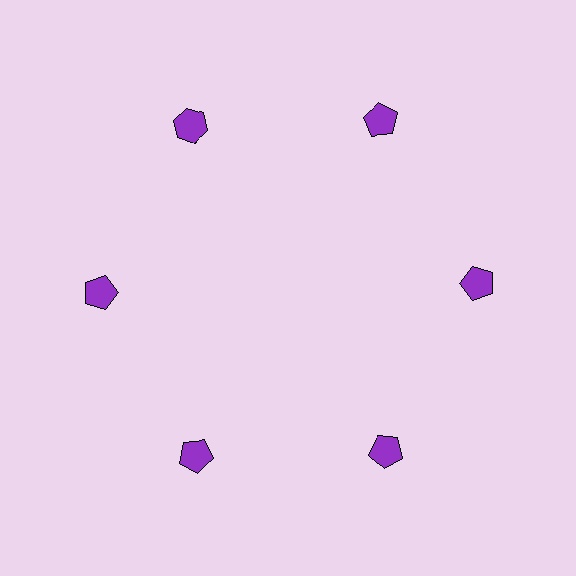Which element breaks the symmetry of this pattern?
The purple hexagon at roughly the 11 o'clock position breaks the symmetry. All other shapes are purple pentagons.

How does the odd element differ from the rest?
It has a different shape: hexagon instead of pentagon.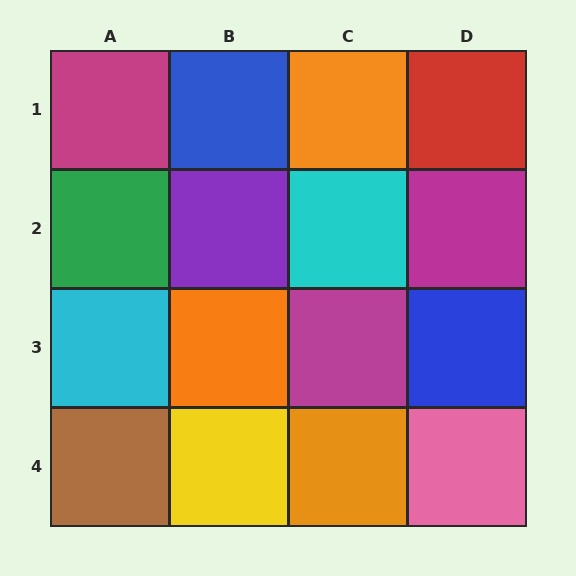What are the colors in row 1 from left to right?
Magenta, blue, orange, red.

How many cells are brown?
1 cell is brown.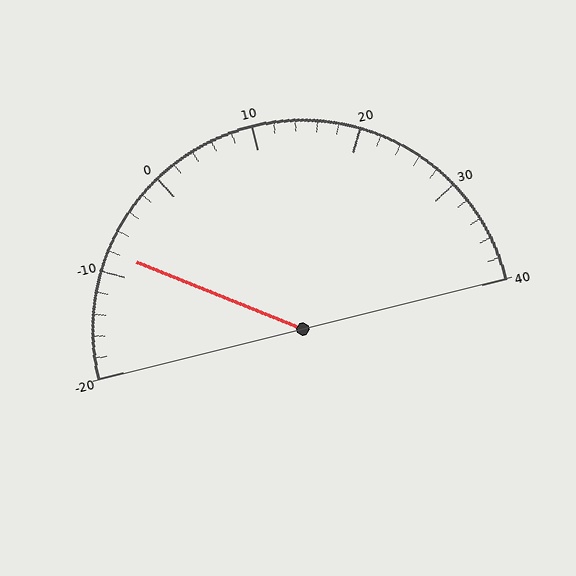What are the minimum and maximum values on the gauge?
The gauge ranges from -20 to 40.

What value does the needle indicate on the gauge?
The needle indicates approximately -8.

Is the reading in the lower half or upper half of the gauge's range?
The reading is in the lower half of the range (-20 to 40).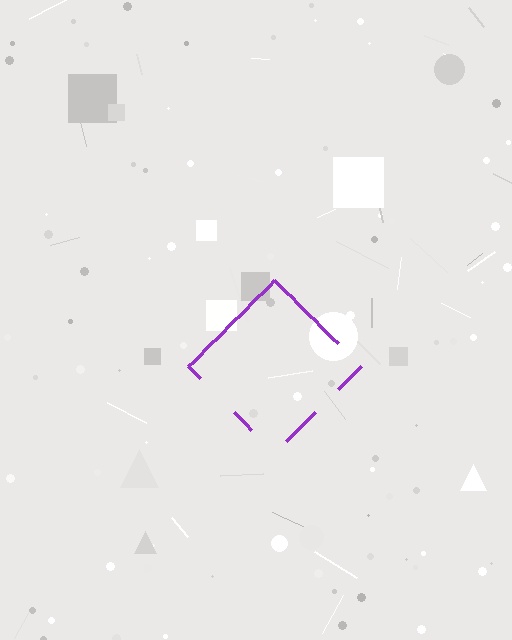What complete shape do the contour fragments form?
The contour fragments form a diamond.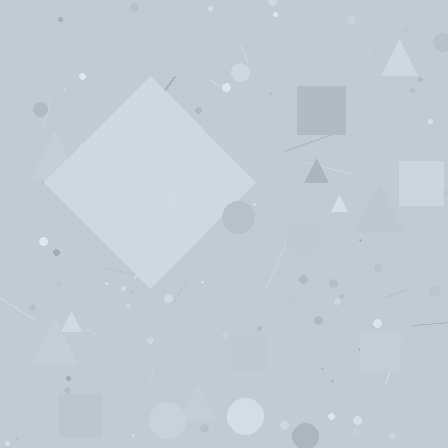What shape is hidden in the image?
A diamond is hidden in the image.